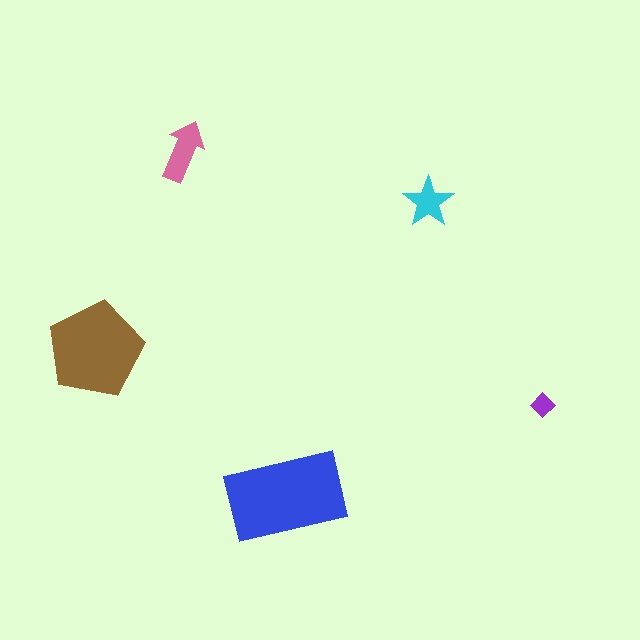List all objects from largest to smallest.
The blue rectangle, the brown pentagon, the pink arrow, the cyan star, the purple diamond.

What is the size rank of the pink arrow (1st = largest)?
3rd.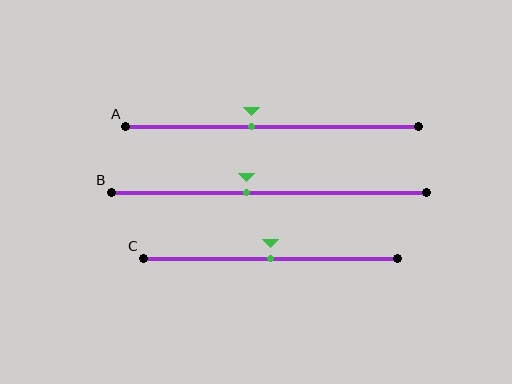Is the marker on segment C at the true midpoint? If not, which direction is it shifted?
Yes, the marker on segment C is at the true midpoint.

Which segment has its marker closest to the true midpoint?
Segment C has its marker closest to the true midpoint.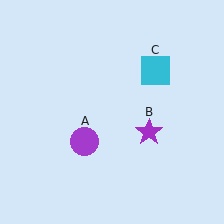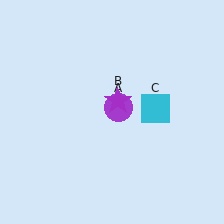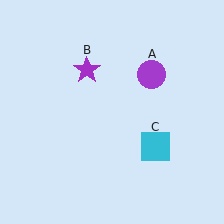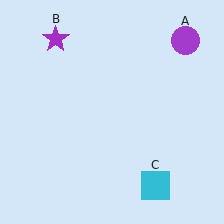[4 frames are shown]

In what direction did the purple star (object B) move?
The purple star (object B) moved up and to the left.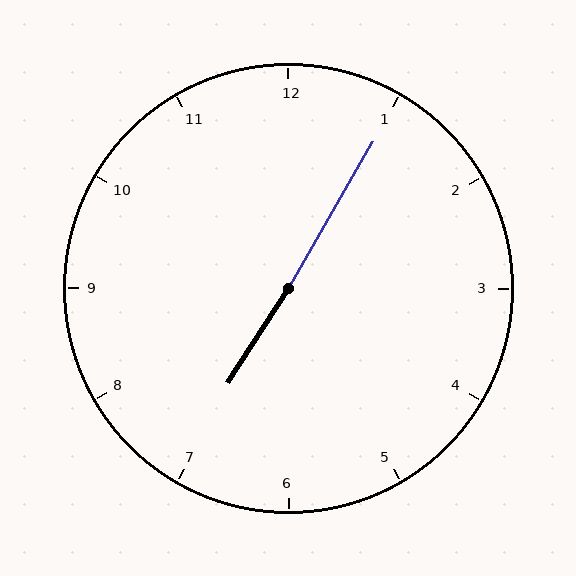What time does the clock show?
7:05.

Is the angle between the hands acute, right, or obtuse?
It is obtuse.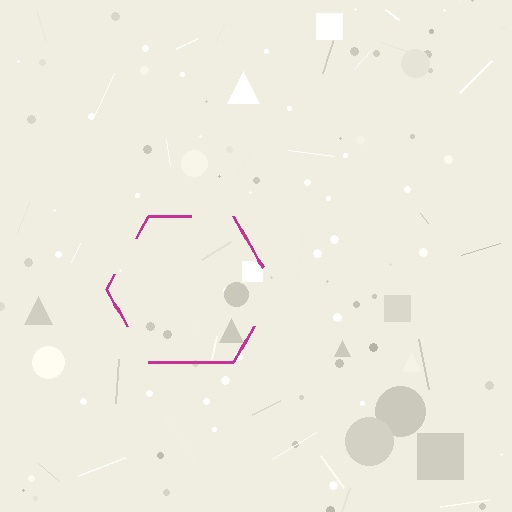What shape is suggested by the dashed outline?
The dashed outline suggests a hexagon.